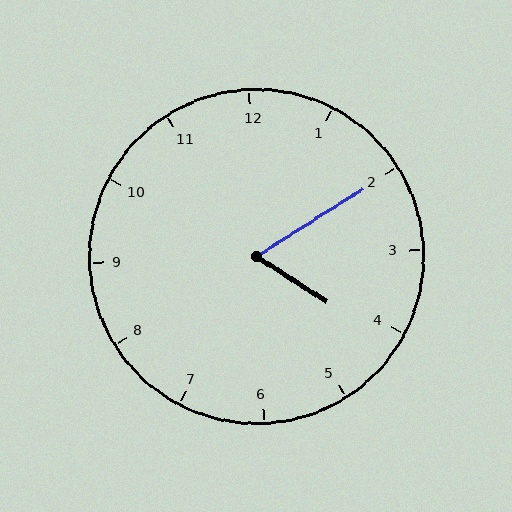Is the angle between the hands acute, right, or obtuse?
It is acute.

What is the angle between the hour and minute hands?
Approximately 65 degrees.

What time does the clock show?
4:10.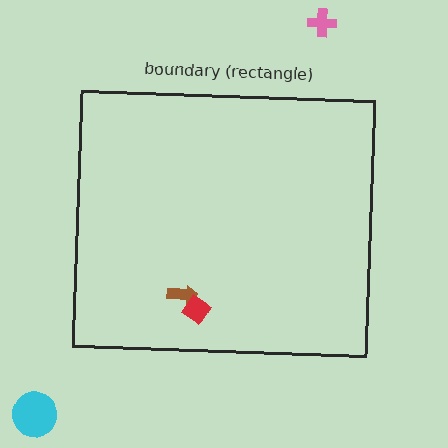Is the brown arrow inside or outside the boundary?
Inside.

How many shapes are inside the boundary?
2 inside, 2 outside.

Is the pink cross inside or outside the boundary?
Outside.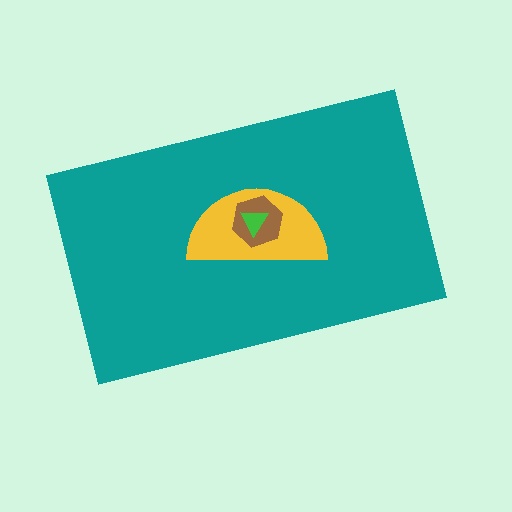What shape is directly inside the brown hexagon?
The green triangle.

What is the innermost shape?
The green triangle.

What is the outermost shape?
The teal rectangle.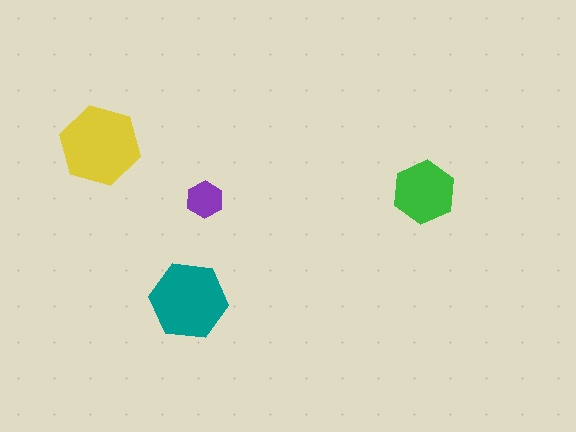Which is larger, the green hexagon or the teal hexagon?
The teal one.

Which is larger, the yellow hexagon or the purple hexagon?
The yellow one.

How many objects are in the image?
There are 4 objects in the image.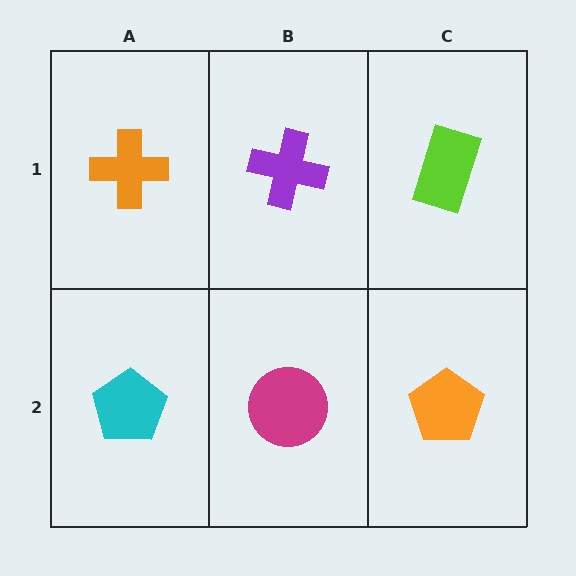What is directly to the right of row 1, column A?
A purple cross.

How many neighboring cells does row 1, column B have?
3.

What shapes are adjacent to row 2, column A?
An orange cross (row 1, column A), a magenta circle (row 2, column B).